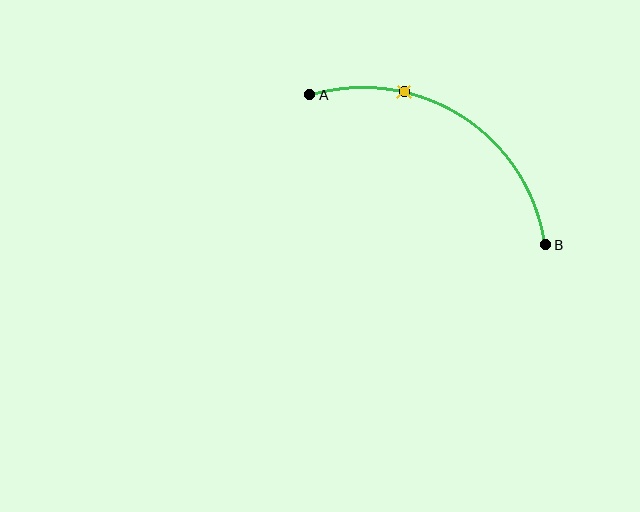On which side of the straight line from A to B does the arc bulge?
The arc bulges above the straight line connecting A and B.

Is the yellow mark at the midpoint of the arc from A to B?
No. The yellow mark lies on the arc but is closer to endpoint A. The arc midpoint would be at the point on the curve equidistant along the arc from both A and B.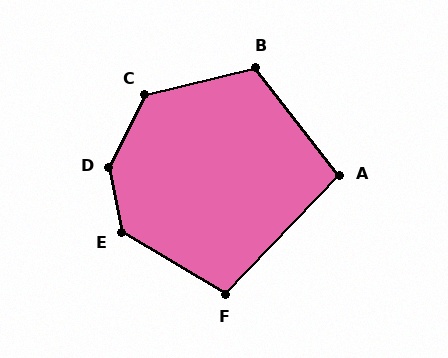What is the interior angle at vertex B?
Approximately 114 degrees (obtuse).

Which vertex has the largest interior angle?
D, at approximately 143 degrees.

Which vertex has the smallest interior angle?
A, at approximately 98 degrees.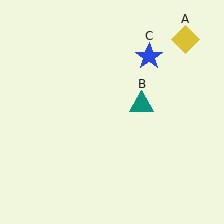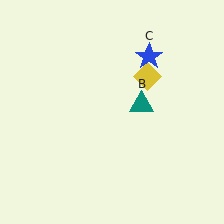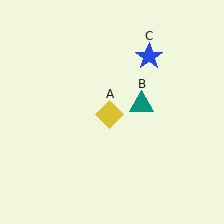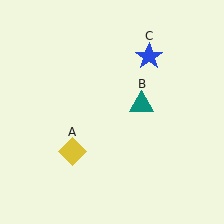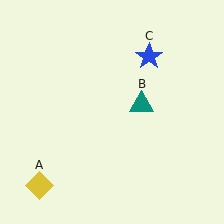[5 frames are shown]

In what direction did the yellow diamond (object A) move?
The yellow diamond (object A) moved down and to the left.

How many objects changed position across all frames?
1 object changed position: yellow diamond (object A).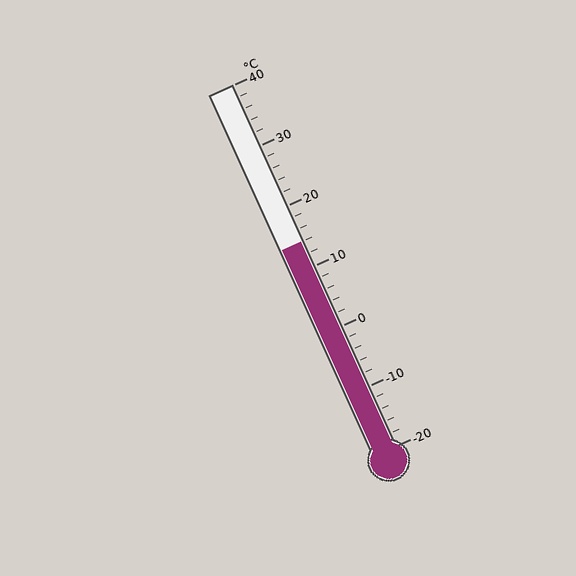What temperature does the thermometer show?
The thermometer shows approximately 14°C.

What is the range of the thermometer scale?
The thermometer scale ranges from -20°C to 40°C.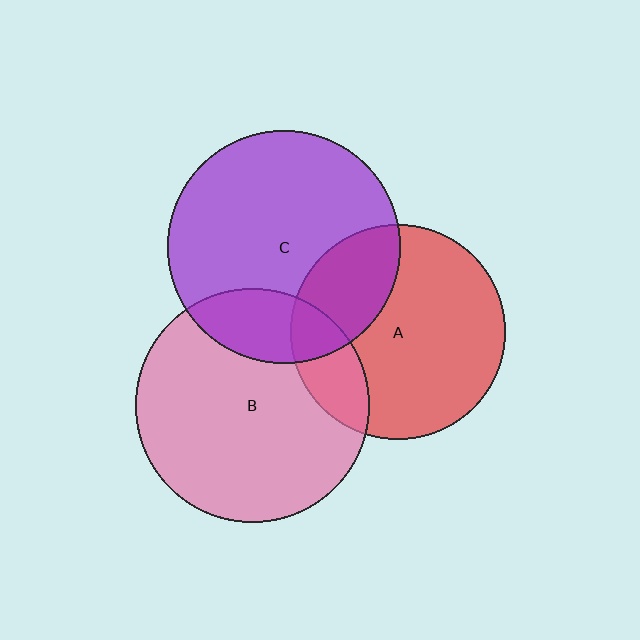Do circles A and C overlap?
Yes.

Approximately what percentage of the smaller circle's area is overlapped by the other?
Approximately 25%.